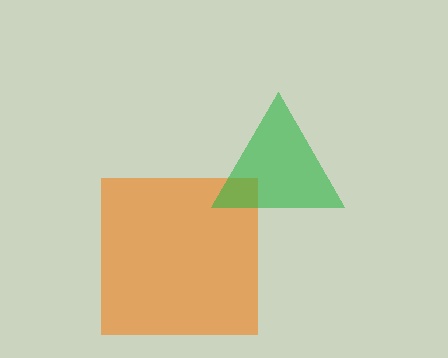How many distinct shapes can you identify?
There are 2 distinct shapes: an orange square, a green triangle.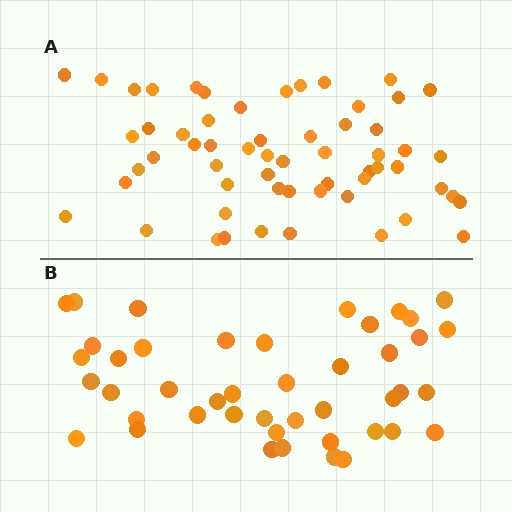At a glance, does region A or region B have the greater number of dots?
Region A (the top region) has more dots.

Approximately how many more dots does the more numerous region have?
Region A has approximately 15 more dots than region B.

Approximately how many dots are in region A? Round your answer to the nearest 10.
About 60 dots. (The exact count is 59, which rounds to 60.)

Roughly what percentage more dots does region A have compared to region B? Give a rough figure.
About 35% more.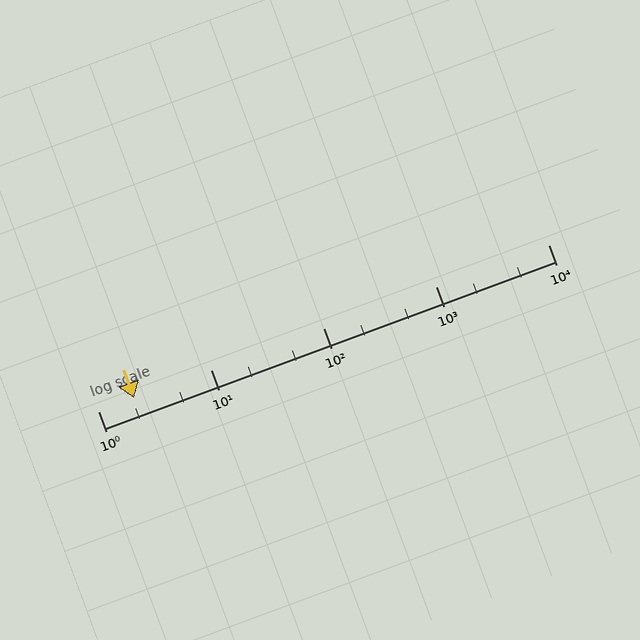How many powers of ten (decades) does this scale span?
The scale spans 4 decades, from 1 to 10000.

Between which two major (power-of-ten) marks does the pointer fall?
The pointer is between 1 and 10.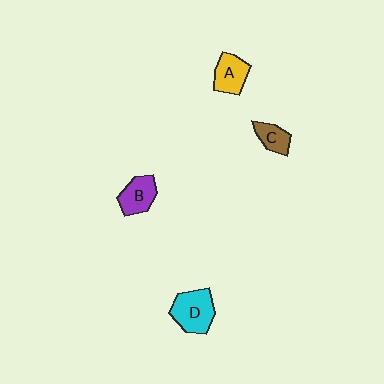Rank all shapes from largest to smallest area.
From largest to smallest: D (cyan), B (purple), A (yellow), C (brown).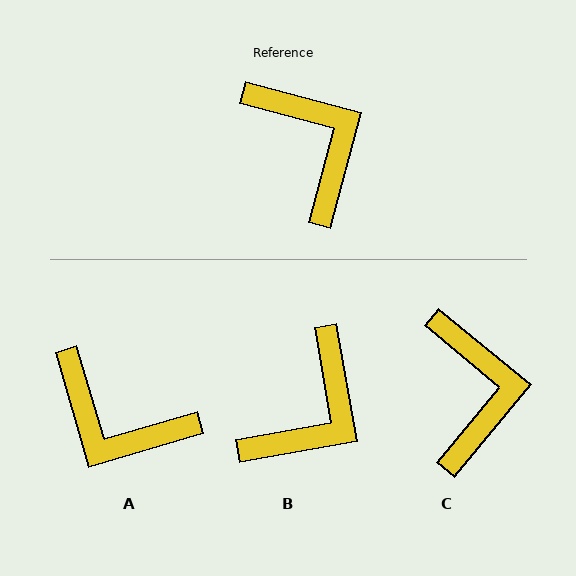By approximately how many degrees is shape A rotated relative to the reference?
Approximately 148 degrees clockwise.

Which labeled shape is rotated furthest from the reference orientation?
A, about 148 degrees away.